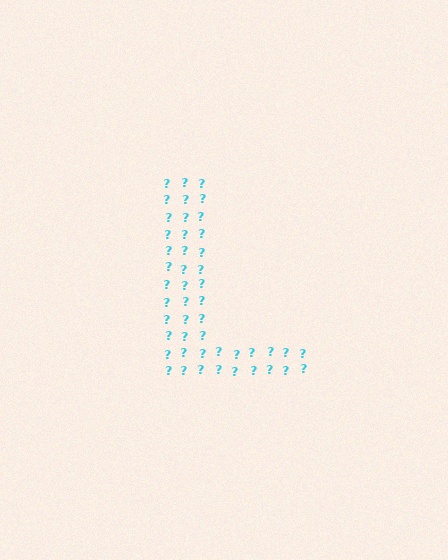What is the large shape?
The large shape is the letter L.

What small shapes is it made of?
It is made of small question marks.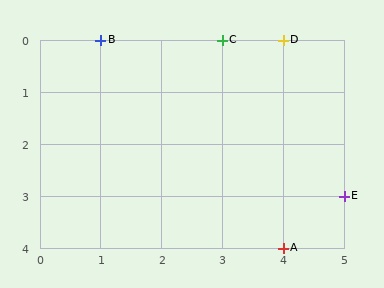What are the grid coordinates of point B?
Point B is at grid coordinates (1, 0).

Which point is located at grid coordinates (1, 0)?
Point B is at (1, 0).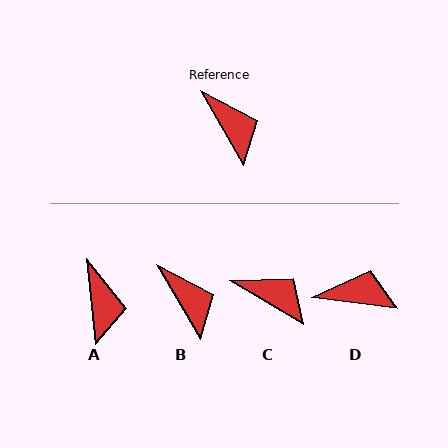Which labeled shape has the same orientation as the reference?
B.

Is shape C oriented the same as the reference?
No, it is off by about 30 degrees.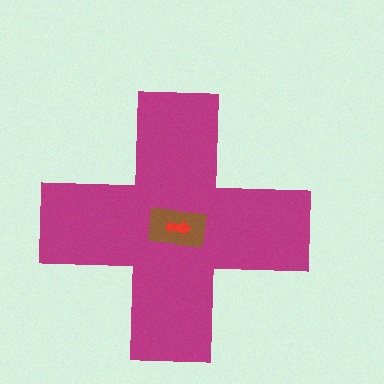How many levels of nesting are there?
3.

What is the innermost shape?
The red arrow.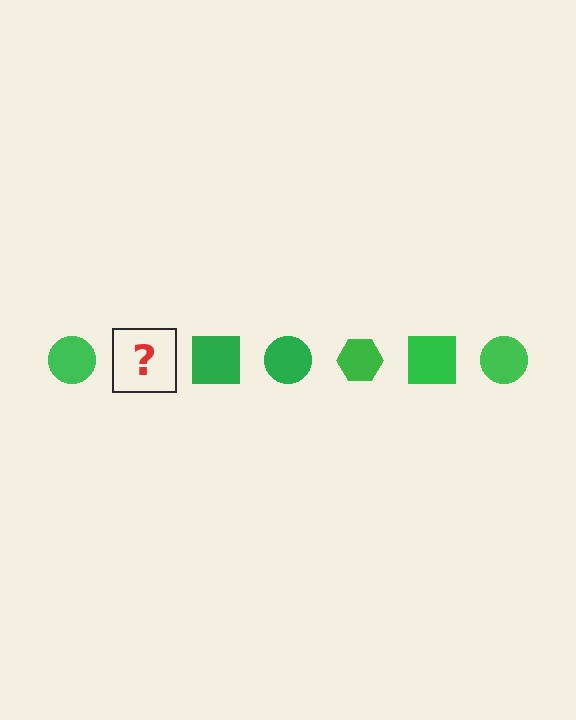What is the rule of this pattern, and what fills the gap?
The rule is that the pattern cycles through circle, hexagon, square shapes in green. The gap should be filled with a green hexagon.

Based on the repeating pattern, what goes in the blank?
The blank should be a green hexagon.